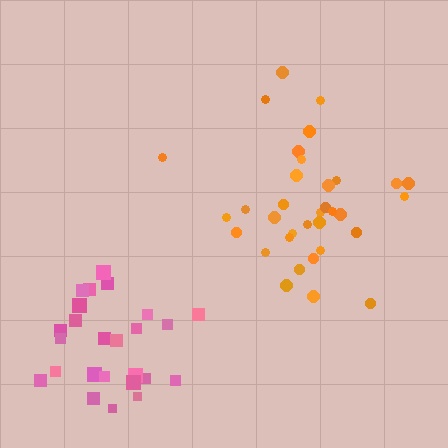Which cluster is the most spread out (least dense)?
Orange.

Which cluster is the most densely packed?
Pink.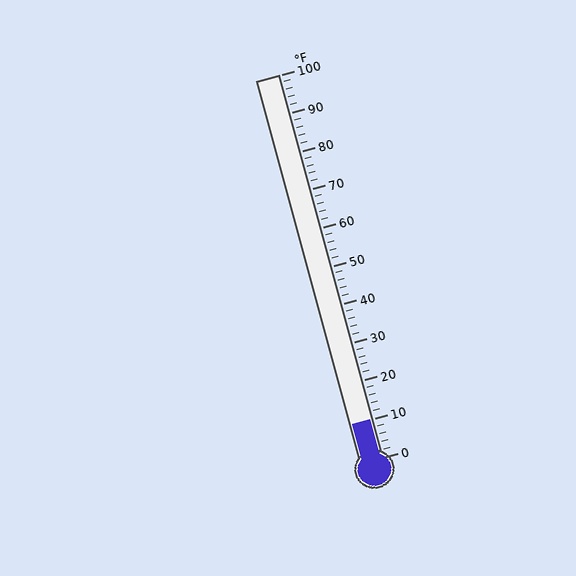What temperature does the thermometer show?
The thermometer shows approximately 10°F.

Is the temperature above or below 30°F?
The temperature is below 30°F.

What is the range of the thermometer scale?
The thermometer scale ranges from 0°F to 100°F.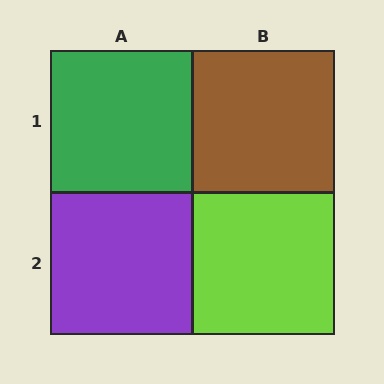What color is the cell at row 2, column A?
Purple.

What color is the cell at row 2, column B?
Lime.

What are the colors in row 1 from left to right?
Green, brown.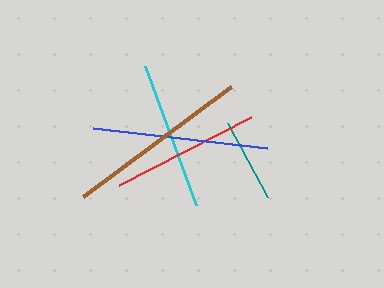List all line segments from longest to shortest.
From longest to shortest: brown, blue, red, cyan, teal.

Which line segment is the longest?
The brown line is the longest at approximately 184 pixels.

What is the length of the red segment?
The red segment is approximately 148 pixels long.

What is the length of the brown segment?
The brown segment is approximately 184 pixels long.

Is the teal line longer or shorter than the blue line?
The blue line is longer than the teal line.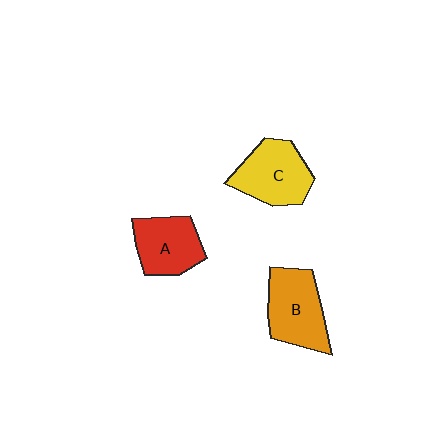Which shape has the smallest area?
Shape A (red).